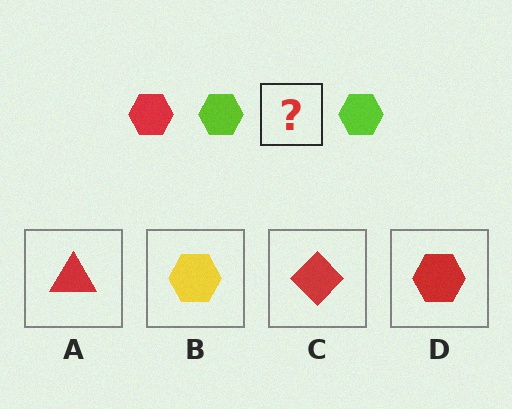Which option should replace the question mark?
Option D.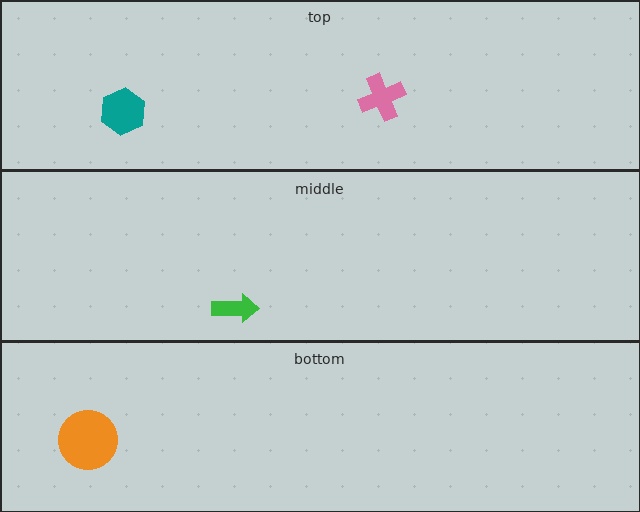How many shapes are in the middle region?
1.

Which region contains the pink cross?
The top region.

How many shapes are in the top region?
2.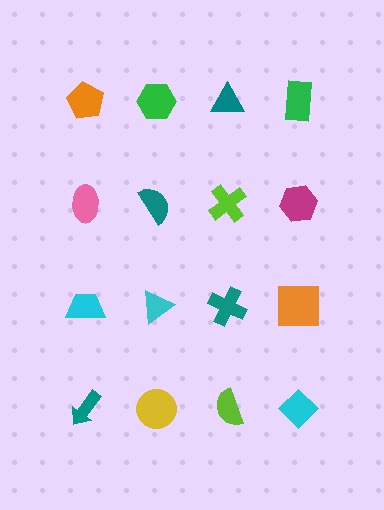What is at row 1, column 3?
A teal triangle.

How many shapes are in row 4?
4 shapes.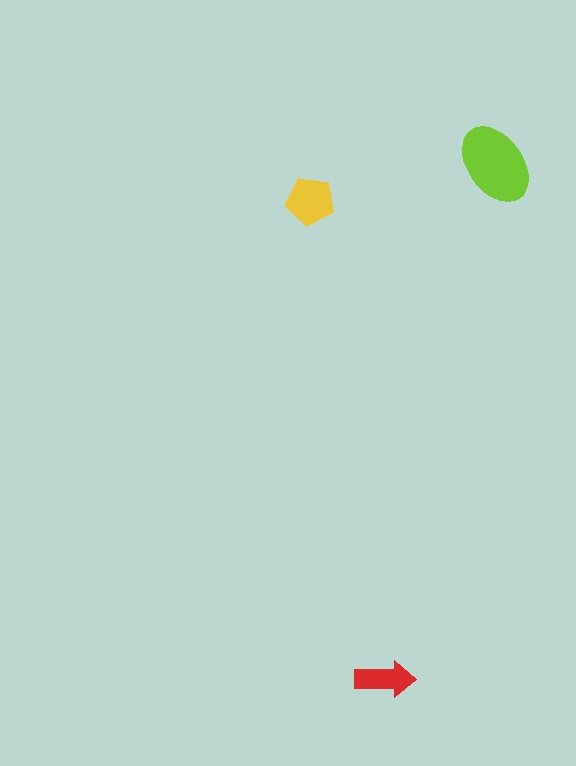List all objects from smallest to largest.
The red arrow, the yellow pentagon, the lime ellipse.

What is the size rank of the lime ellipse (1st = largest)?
1st.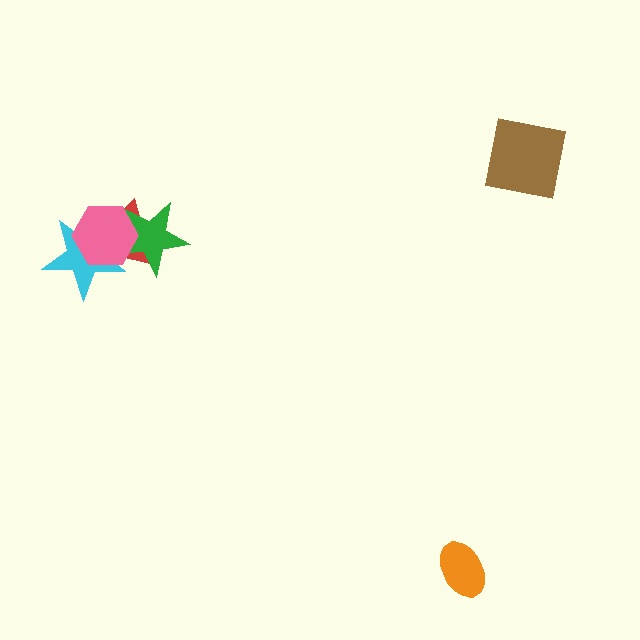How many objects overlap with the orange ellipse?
0 objects overlap with the orange ellipse.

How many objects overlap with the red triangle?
3 objects overlap with the red triangle.